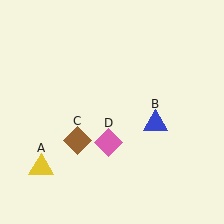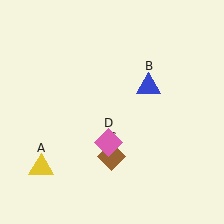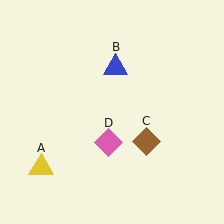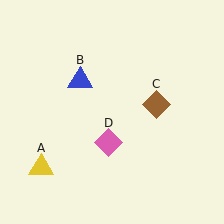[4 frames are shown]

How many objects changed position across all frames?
2 objects changed position: blue triangle (object B), brown diamond (object C).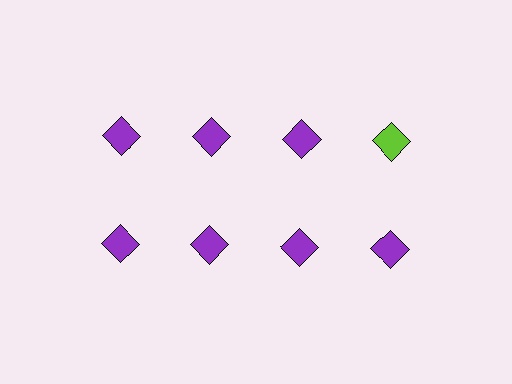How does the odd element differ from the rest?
It has a different color: lime instead of purple.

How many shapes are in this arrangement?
There are 8 shapes arranged in a grid pattern.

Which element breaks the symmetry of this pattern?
The lime diamond in the top row, second from right column breaks the symmetry. All other shapes are purple diamonds.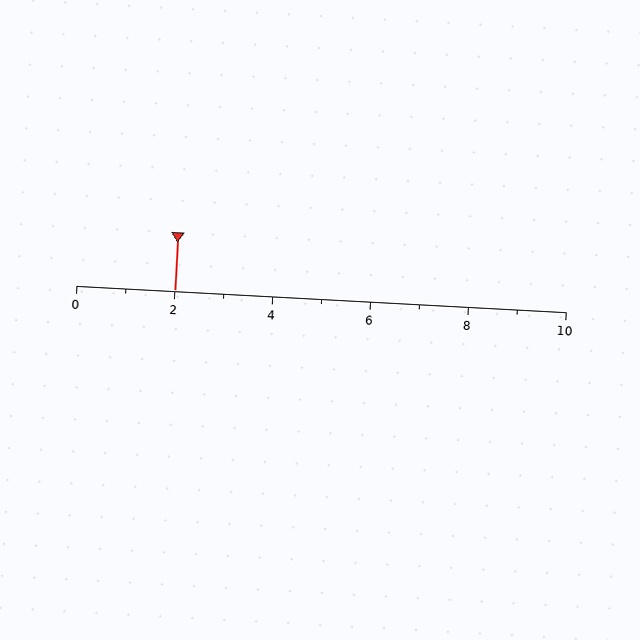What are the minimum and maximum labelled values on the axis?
The axis runs from 0 to 10.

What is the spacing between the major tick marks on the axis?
The major ticks are spaced 2 apart.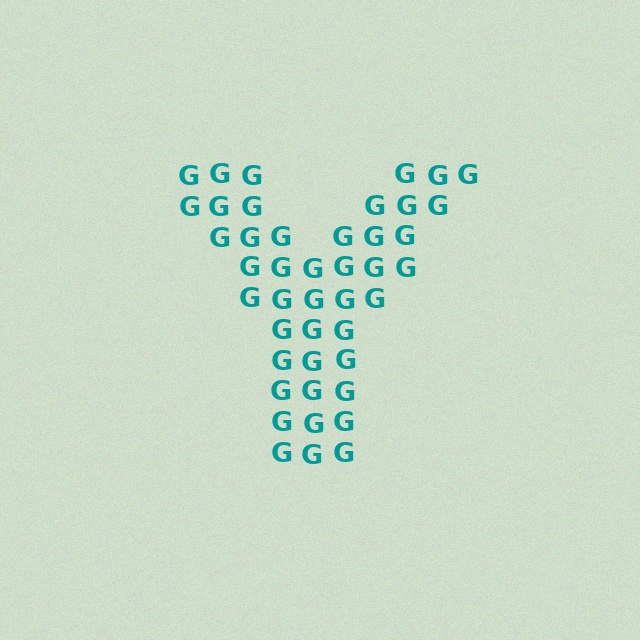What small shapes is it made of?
It is made of small letter G's.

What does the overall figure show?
The overall figure shows the letter Y.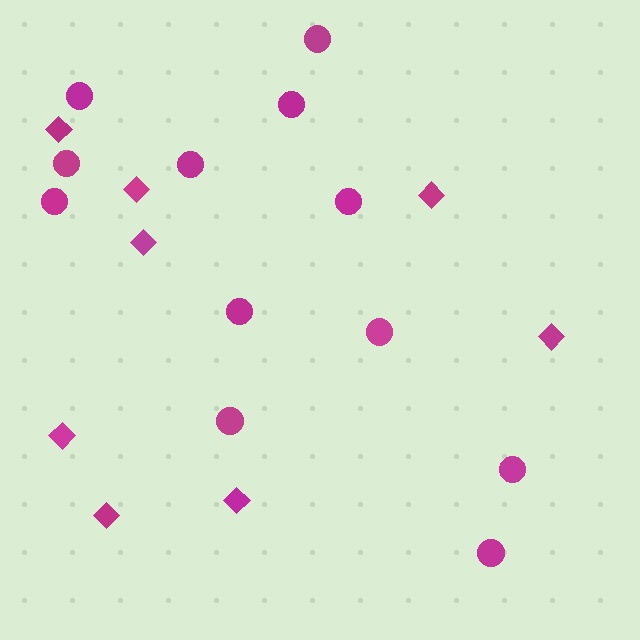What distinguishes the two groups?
There are 2 groups: one group of diamonds (8) and one group of circles (12).